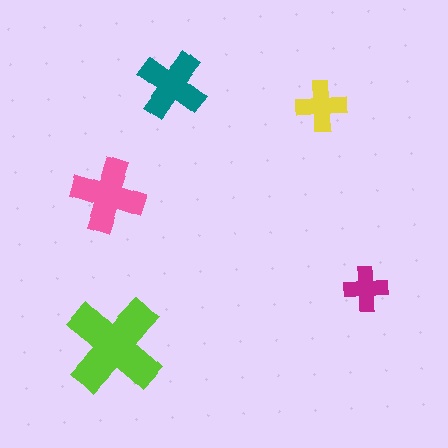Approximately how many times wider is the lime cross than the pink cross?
About 1.5 times wider.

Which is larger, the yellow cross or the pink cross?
The pink one.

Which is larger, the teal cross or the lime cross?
The lime one.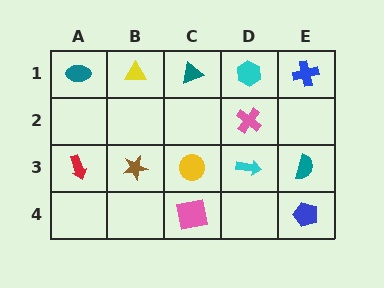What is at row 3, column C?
A yellow circle.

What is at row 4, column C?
A pink square.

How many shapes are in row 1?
5 shapes.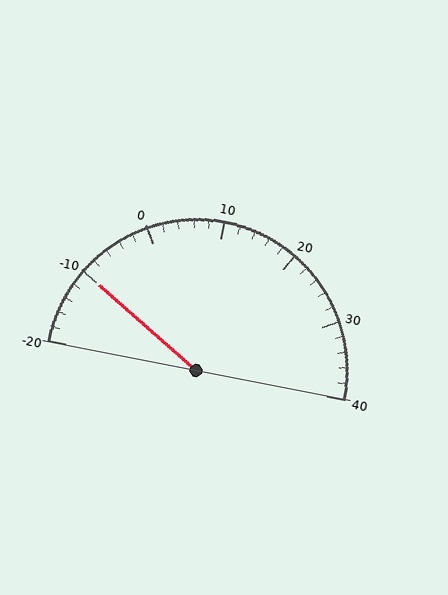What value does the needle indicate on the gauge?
The needle indicates approximately -10.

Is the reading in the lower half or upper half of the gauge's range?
The reading is in the lower half of the range (-20 to 40).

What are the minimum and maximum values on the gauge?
The gauge ranges from -20 to 40.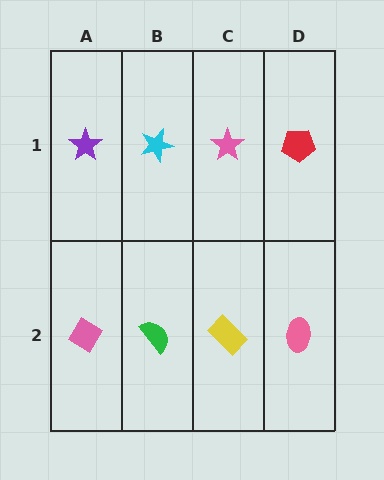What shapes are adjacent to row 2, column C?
A pink star (row 1, column C), a green semicircle (row 2, column B), a pink ellipse (row 2, column D).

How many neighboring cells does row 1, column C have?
3.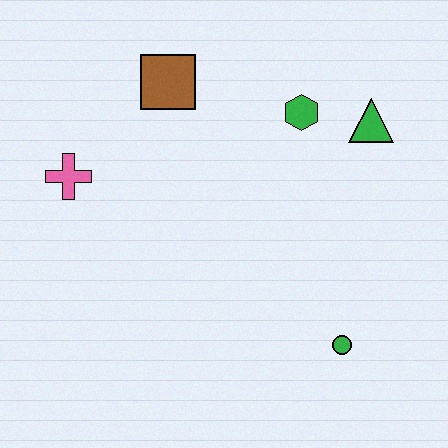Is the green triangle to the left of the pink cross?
No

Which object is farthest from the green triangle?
The pink cross is farthest from the green triangle.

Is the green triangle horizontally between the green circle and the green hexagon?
No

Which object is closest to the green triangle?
The green hexagon is closest to the green triangle.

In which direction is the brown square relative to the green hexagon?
The brown square is to the left of the green hexagon.